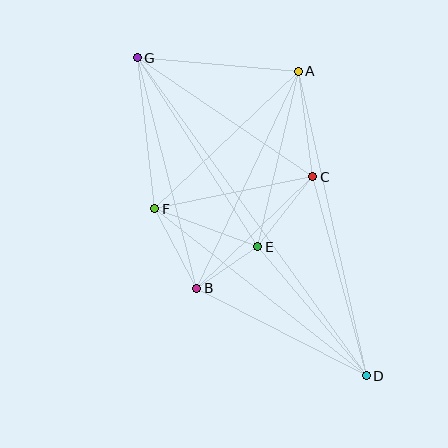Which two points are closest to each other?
Points B and E are closest to each other.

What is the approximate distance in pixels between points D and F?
The distance between D and F is approximately 270 pixels.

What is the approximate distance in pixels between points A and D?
The distance between A and D is approximately 312 pixels.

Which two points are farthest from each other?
Points D and G are farthest from each other.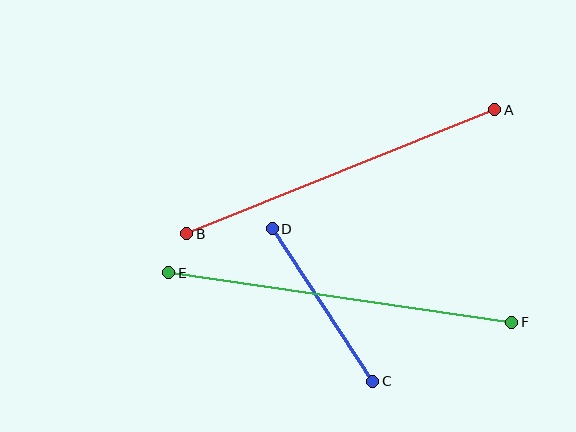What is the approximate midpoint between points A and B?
The midpoint is at approximately (341, 172) pixels.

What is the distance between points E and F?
The distance is approximately 347 pixels.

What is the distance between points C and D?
The distance is approximately 183 pixels.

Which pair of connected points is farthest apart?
Points E and F are farthest apart.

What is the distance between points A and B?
The distance is approximately 332 pixels.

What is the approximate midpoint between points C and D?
The midpoint is at approximately (322, 305) pixels.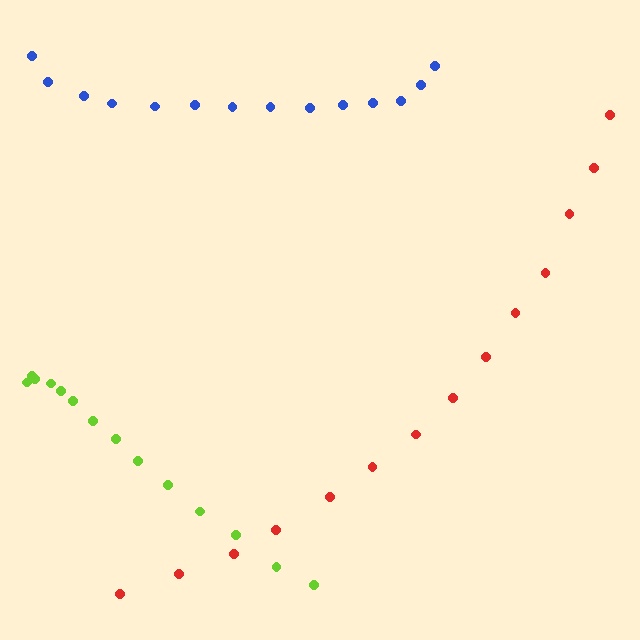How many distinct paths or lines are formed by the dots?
There are 3 distinct paths.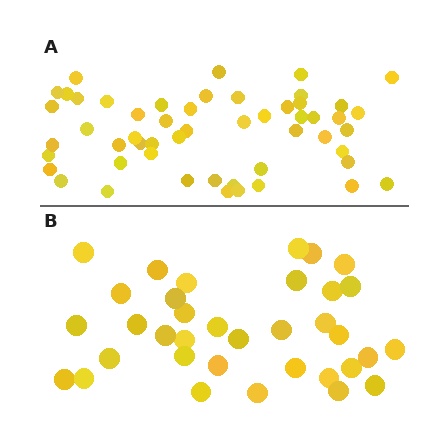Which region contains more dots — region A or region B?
Region A (the top region) has more dots.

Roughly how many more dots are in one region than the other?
Region A has approximately 20 more dots than region B.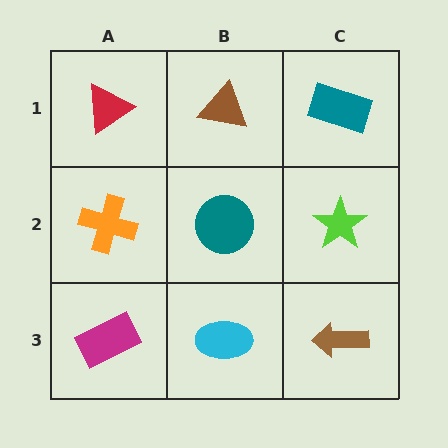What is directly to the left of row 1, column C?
A brown triangle.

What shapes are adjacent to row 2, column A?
A red triangle (row 1, column A), a magenta rectangle (row 3, column A), a teal circle (row 2, column B).